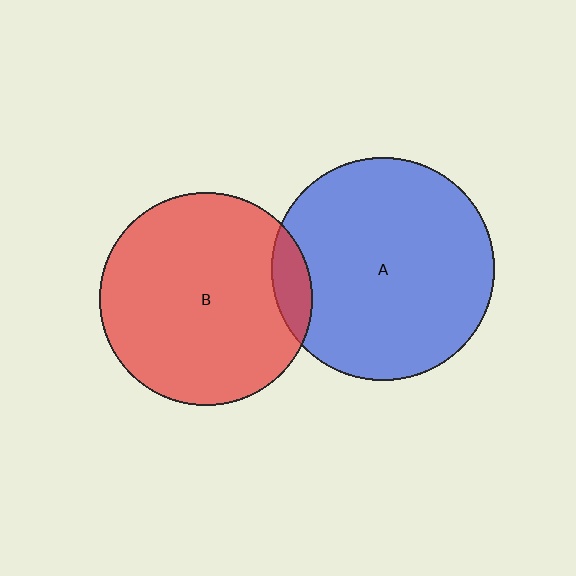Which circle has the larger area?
Circle A (blue).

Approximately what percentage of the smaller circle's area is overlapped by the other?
Approximately 10%.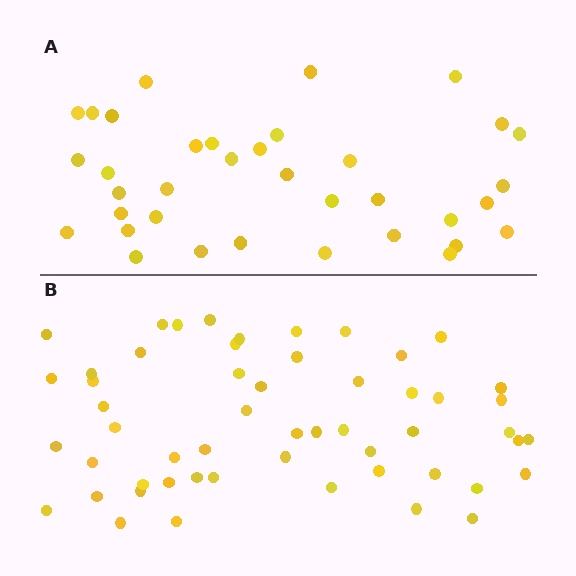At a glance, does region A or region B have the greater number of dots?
Region B (the bottom region) has more dots.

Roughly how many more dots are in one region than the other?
Region B has approximately 20 more dots than region A.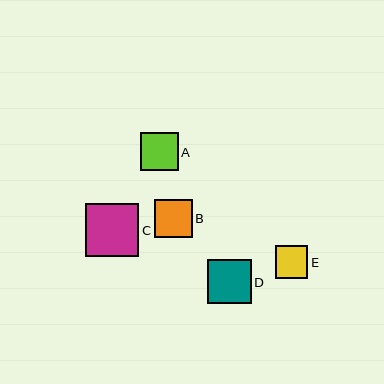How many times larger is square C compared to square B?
Square C is approximately 1.4 times the size of square B.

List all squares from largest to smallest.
From largest to smallest: C, D, B, A, E.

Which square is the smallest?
Square E is the smallest with a size of approximately 33 pixels.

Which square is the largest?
Square C is the largest with a size of approximately 53 pixels.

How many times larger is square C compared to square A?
Square C is approximately 1.4 times the size of square A.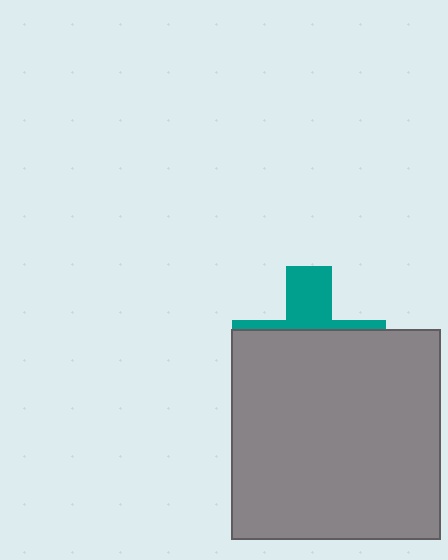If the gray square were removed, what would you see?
You would see the complete teal cross.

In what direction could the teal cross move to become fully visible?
The teal cross could move up. That would shift it out from behind the gray square entirely.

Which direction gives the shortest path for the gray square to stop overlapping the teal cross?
Moving down gives the shortest separation.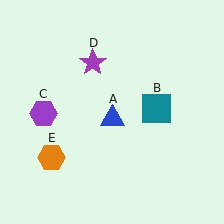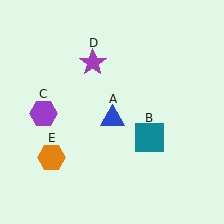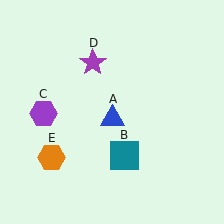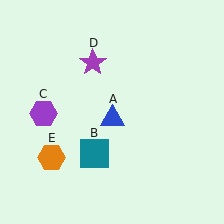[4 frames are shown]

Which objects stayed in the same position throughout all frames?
Blue triangle (object A) and purple hexagon (object C) and purple star (object D) and orange hexagon (object E) remained stationary.